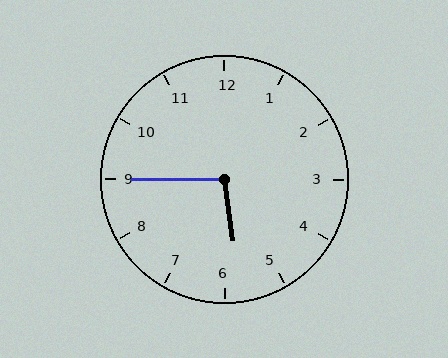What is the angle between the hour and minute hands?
Approximately 98 degrees.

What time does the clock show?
5:45.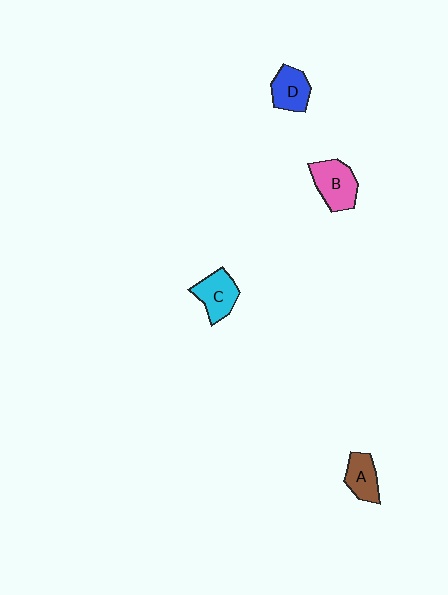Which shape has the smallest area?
Shape A (brown).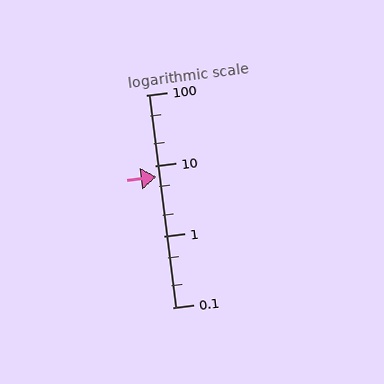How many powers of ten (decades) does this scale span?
The scale spans 3 decades, from 0.1 to 100.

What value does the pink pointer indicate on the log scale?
The pointer indicates approximately 7.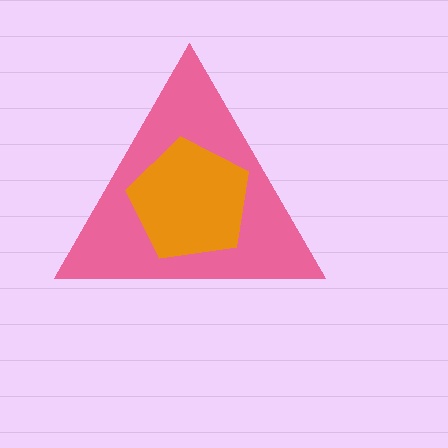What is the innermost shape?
The orange pentagon.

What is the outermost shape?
The pink triangle.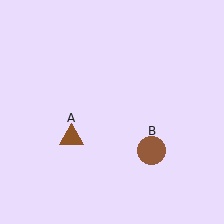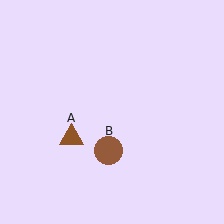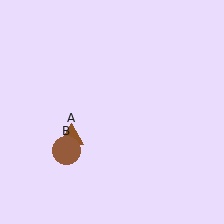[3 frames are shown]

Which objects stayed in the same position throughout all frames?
Brown triangle (object A) remained stationary.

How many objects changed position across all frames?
1 object changed position: brown circle (object B).